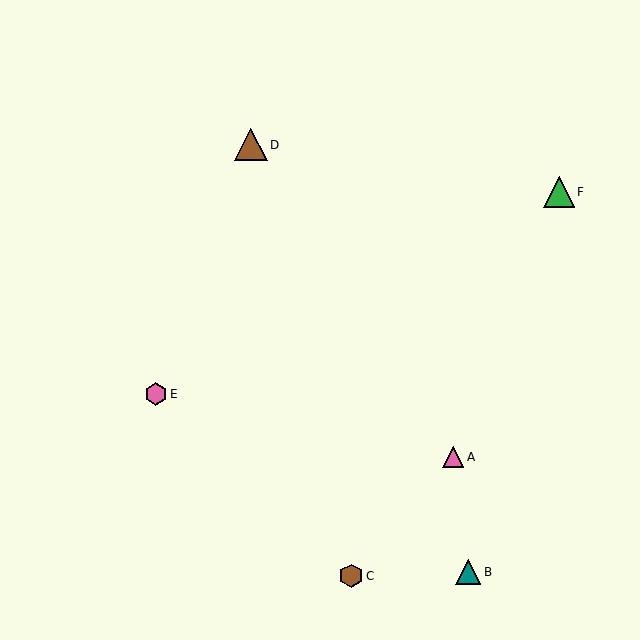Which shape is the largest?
The brown triangle (labeled D) is the largest.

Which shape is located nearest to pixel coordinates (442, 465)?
The pink triangle (labeled A) at (453, 457) is nearest to that location.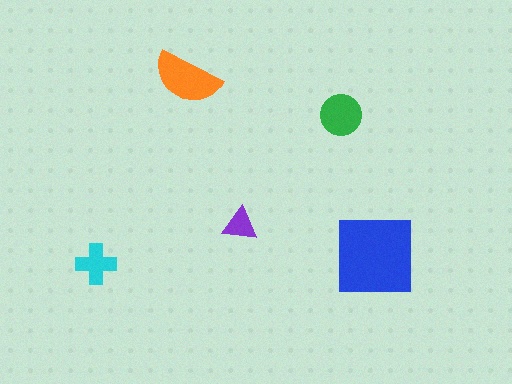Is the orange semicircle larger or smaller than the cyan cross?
Larger.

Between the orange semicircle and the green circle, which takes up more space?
The orange semicircle.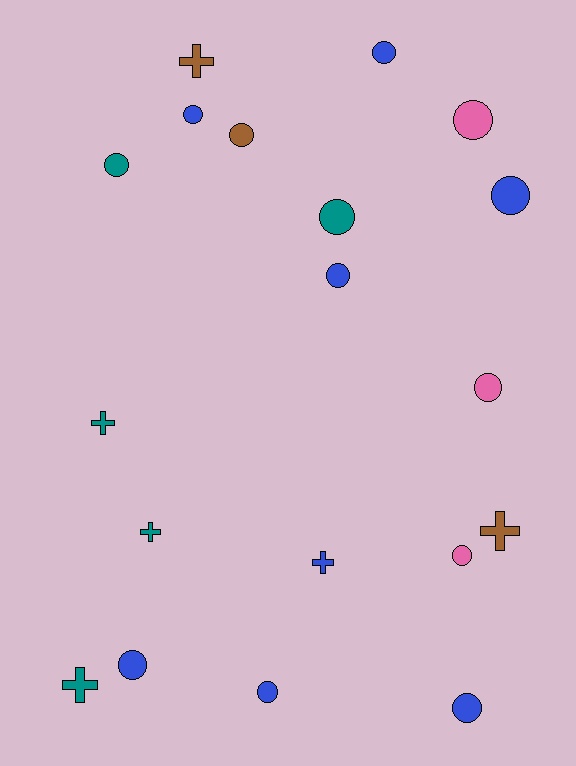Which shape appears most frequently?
Circle, with 13 objects.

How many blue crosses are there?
There is 1 blue cross.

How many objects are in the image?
There are 19 objects.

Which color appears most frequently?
Blue, with 8 objects.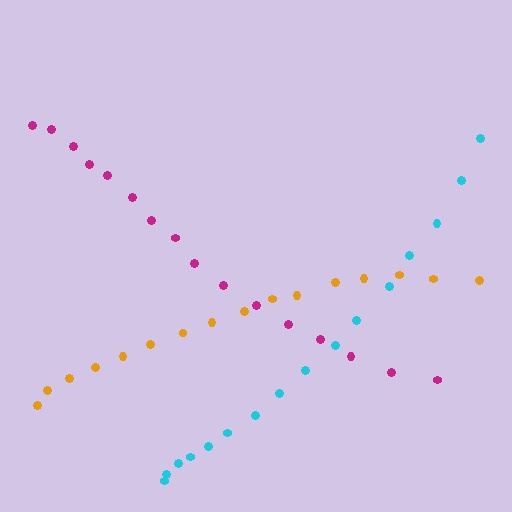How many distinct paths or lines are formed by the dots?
There are 3 distinct paths.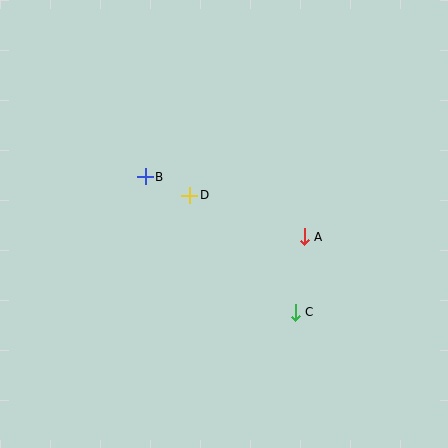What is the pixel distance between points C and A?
The distance between C and A is 76 pixels.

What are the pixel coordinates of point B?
Point B is at (145, 177).